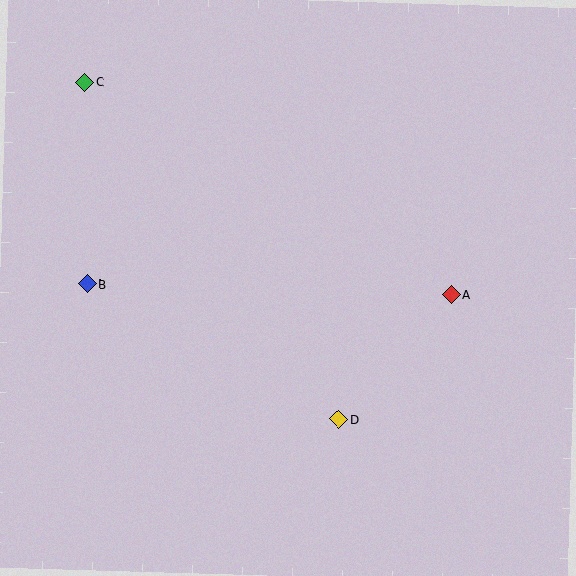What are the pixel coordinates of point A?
Point A is at (451, 295).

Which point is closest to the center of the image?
Point D at (339, 419) is closest to the center.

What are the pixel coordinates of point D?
Point D is at (339, 419).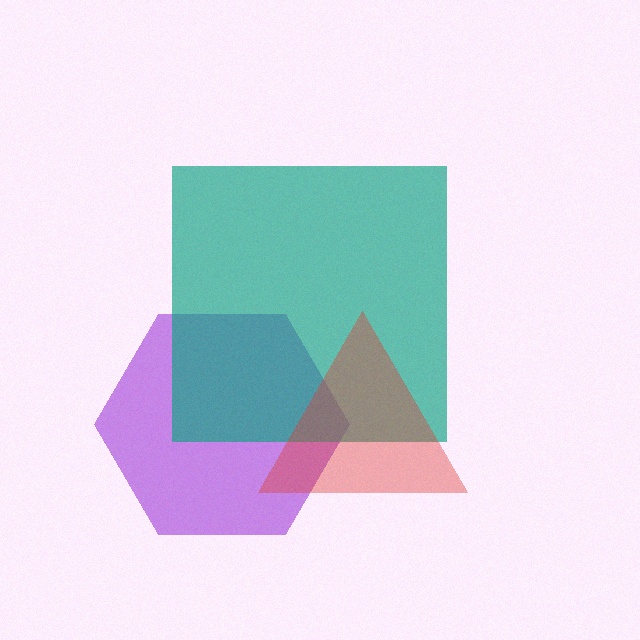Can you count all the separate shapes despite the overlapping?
Yes, there are 3 separate shapes.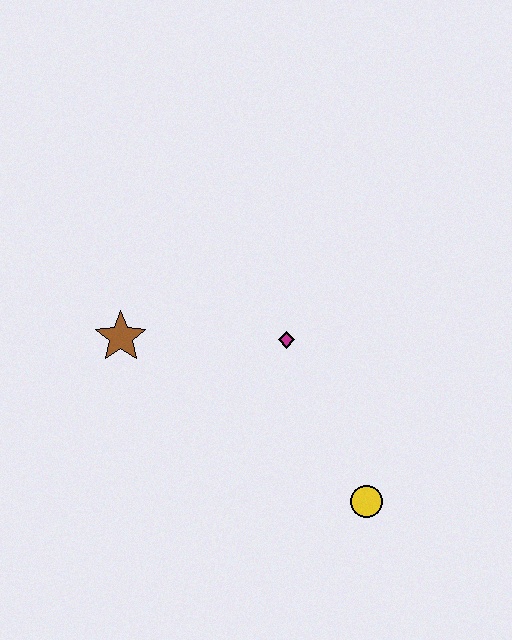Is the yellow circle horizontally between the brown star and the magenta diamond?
No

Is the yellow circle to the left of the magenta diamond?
No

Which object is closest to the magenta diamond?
The brown star is closest to the magenta diamond.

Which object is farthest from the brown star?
The yellow circle is farthest from the brown star.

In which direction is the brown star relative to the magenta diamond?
The brown star is to the left of the magenta diamond.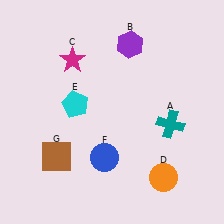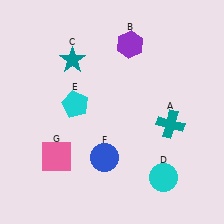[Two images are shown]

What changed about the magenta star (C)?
In Image 1, C is magenta. In Image 2, it changed to teal.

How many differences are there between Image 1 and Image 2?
There are 3 differences between the two images.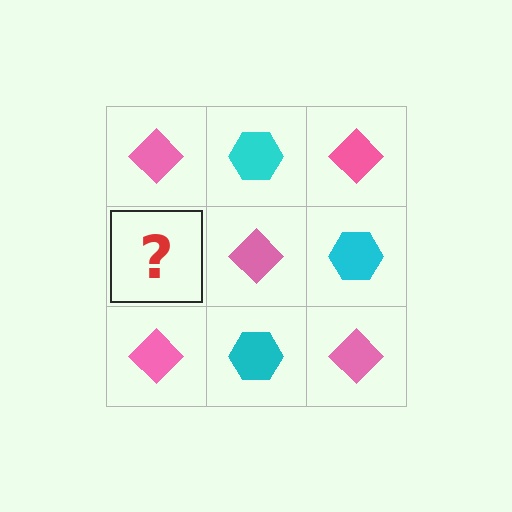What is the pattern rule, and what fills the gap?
The rule is that it alternates pink diamond and cyan hexagon in a checkerboard pattern. The gap should be filled with a cyan hexagon.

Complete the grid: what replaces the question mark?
The question mark should be replaced with a cyan hexagon.